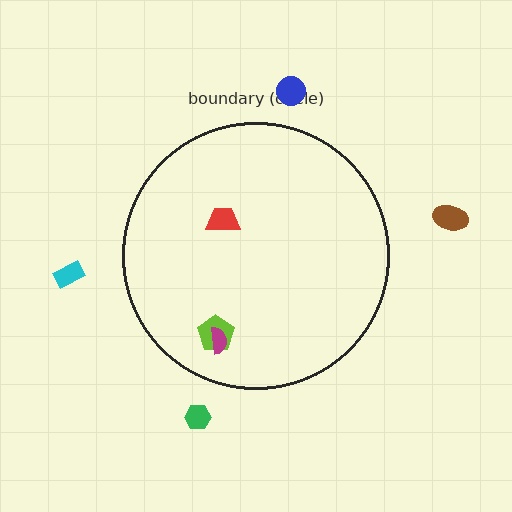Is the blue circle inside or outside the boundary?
Outside.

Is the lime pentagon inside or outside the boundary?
Inside.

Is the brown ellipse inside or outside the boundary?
Outside.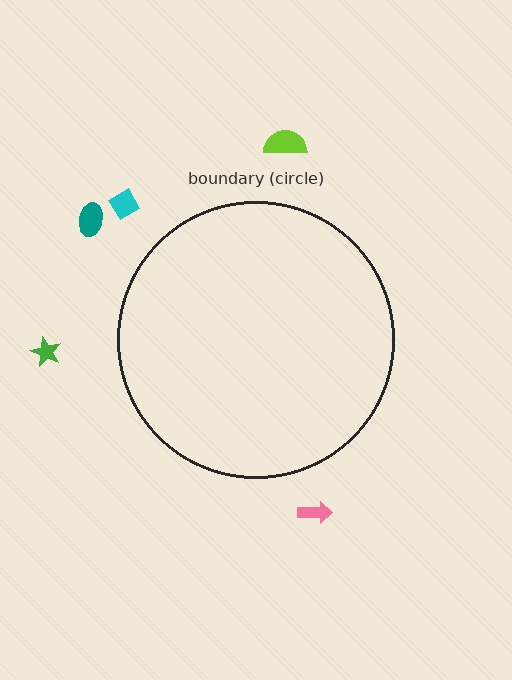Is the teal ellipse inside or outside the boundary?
Outside.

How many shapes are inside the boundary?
0 inside, 5 outside.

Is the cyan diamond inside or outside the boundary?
Outside.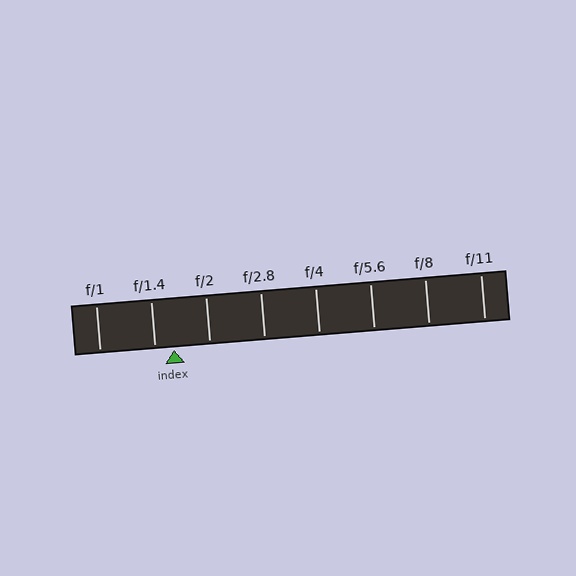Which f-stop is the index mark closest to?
The index mark is closest to f/1.4.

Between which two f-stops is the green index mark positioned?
The index mark is between f/1.4 and f/2.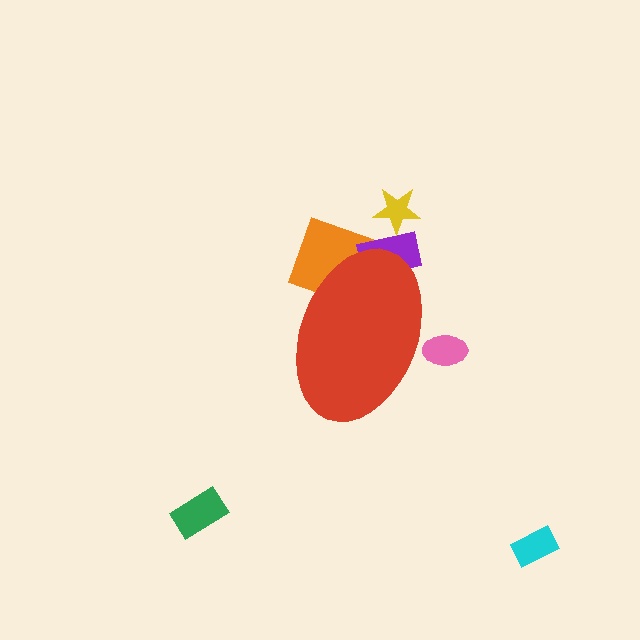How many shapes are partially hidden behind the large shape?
3 shapes are partially hidden.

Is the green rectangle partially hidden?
No, the green rectangle is fully visible.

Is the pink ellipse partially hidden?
Yes, the pink ellipse is partially hidden behind the red ellipse.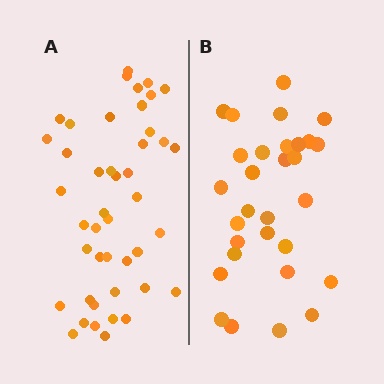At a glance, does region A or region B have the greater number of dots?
Region A (the left region) has more dots.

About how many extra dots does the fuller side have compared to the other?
Region A has approximately 15 more dots than region B.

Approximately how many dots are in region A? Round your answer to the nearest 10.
About 40 dots. (The exact count is 44, which rounds to 40.)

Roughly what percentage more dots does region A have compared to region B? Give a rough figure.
About 45% more.